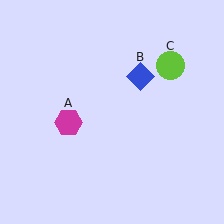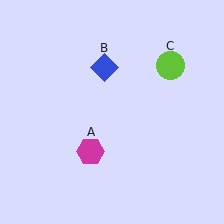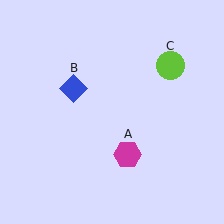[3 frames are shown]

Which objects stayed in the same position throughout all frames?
Lime circle (object C) remained stationary.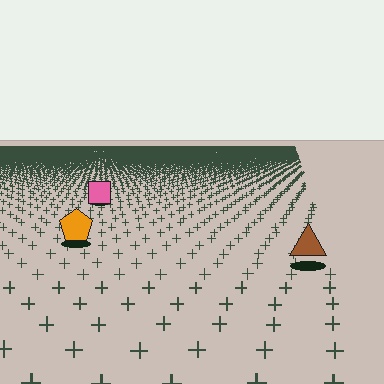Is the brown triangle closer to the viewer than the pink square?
Yes. The brown triangle is closer — you can tell from the texture gradient: the ground texture is coarser near it.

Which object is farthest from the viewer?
The pink square is farthest from the viewer. It appears smaller and the ground texture around it is denser.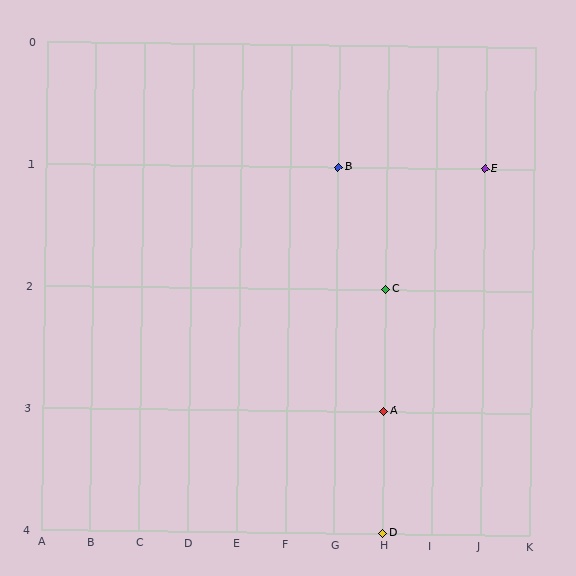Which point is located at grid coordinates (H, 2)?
Point C is at (H, 2).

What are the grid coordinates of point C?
Point C is at grid coordinates (H, 2).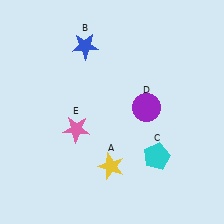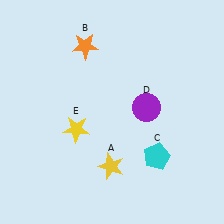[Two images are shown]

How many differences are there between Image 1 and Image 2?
There are 2 differences between the two images.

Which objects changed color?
B changed from blue to orange. E changed from pink to yellow.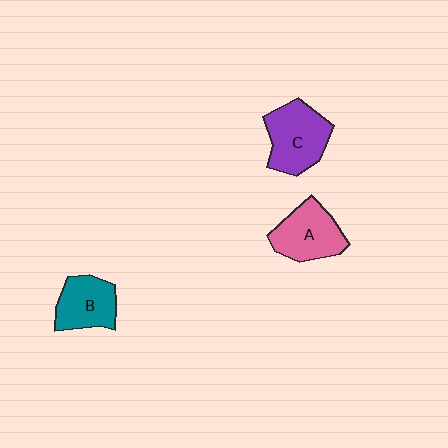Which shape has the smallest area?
Shape B (teal).